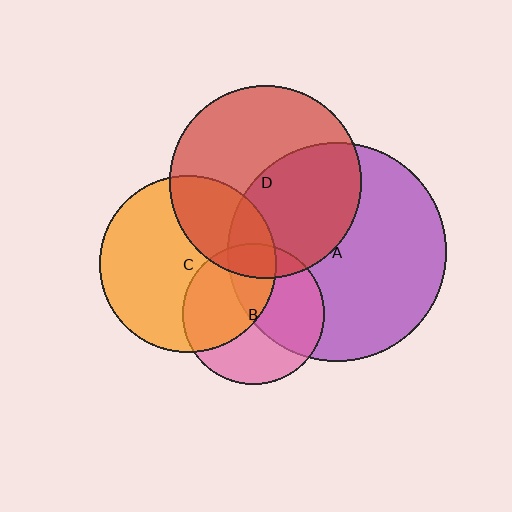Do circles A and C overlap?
Yes.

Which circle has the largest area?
Circle A (purple).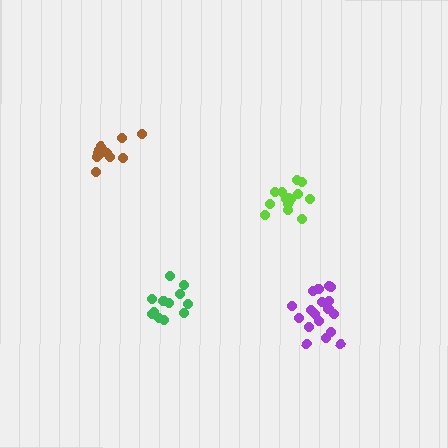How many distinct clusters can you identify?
There are 4 distinct clusters.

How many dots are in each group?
Group 1: 18 dots, Group 2: 12 dots, Group 3: 16 dots, Group 4: 12 dots (58 total).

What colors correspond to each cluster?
The clusters are colored: purple, brown, lime, green.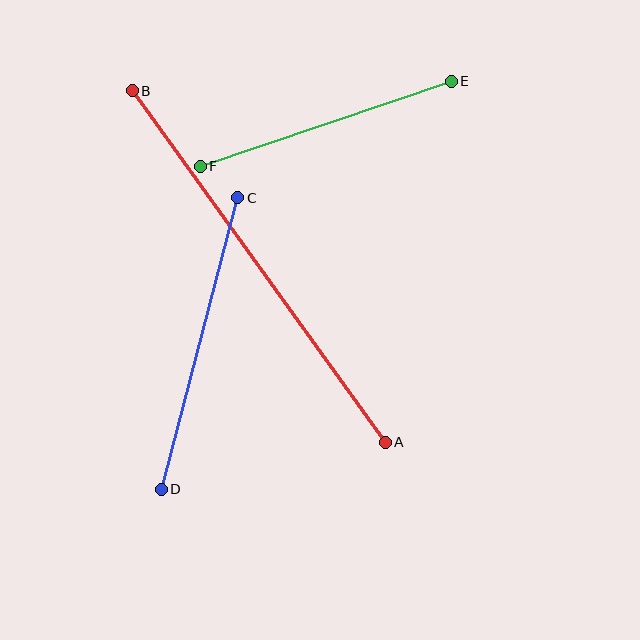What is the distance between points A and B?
The distance is approximately 433 pixels.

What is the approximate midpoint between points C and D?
The midpoint is at approximately (200, 344) pixels.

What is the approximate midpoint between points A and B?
The midpoint is at approximately (259, 267) pixels.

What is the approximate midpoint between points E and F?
The midpoint is at approximately (326, 124) pixels.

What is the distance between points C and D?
The distance is approximately 301 pixels.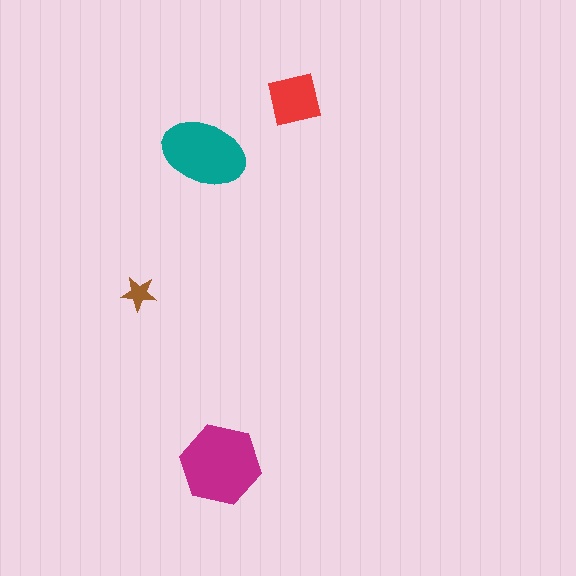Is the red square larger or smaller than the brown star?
Larger.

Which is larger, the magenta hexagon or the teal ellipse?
The magenta hexagon.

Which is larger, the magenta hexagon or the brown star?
The magenta hexagon.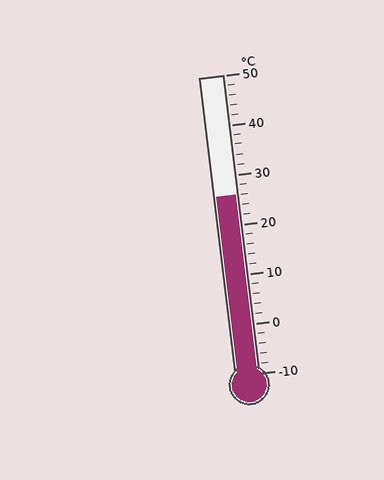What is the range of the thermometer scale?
The thermometer scale ranges from -10°C to 50°C.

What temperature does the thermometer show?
The thermometer shows approximately 26°C.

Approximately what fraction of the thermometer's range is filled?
The thermometer is filled to approximately 60% of its range.